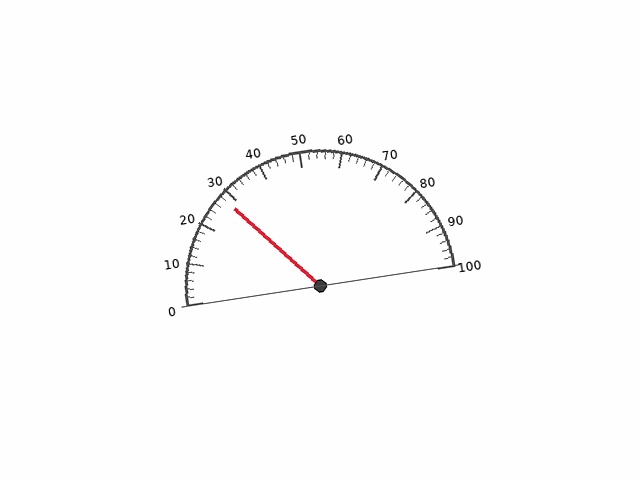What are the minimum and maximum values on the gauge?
The gauge ranges from 0 to 100.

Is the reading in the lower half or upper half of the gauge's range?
The reading is in the lower half of the range (0 to 100).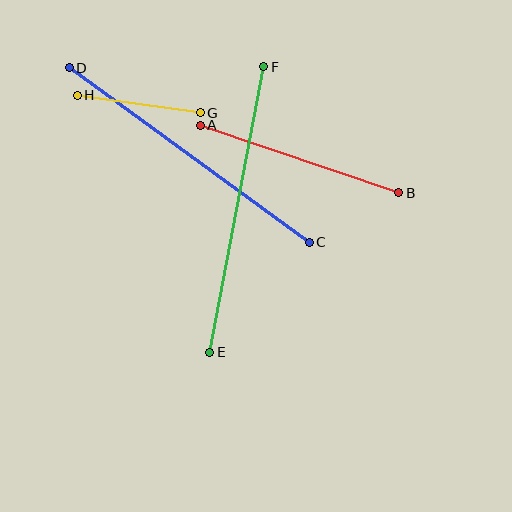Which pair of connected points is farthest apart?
Points C and D are farthest apart.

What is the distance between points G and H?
The distance is approximately 124 pixels.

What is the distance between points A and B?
The distance is approximately 210 pixels.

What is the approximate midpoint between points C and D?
The midpoint is at approximately (189, 155) pixels.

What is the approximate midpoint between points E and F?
The midpoint is at approximately (237, 209) pixels.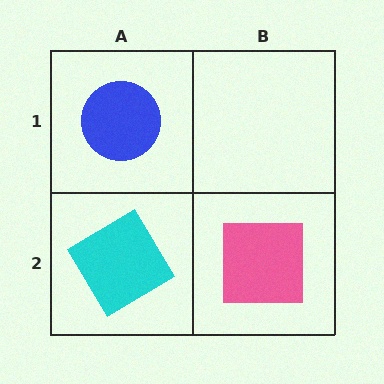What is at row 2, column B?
A pink square.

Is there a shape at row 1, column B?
No, that cell is empty.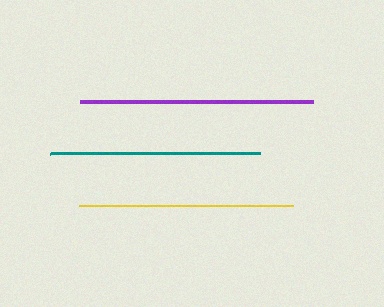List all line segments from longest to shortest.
From longest to shortest: purple, yellow, teal.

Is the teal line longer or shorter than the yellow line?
The yellow line is longer than the teal line.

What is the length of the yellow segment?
The yellow segment is approximately 214 pixels long.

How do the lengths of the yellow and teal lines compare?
The yellow and teal lines are approximately the same length.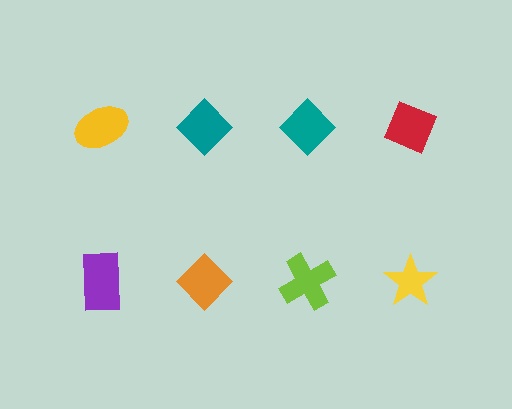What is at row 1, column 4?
A red diamond.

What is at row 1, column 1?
A yellow ellipse.